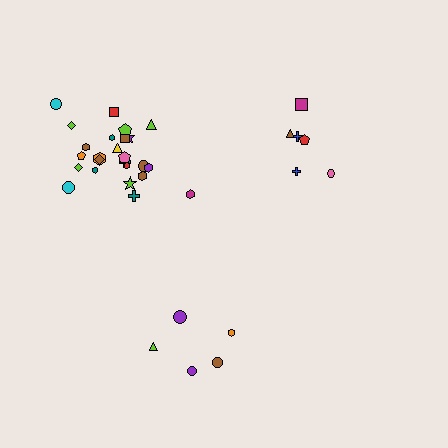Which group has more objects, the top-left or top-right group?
The top-left group.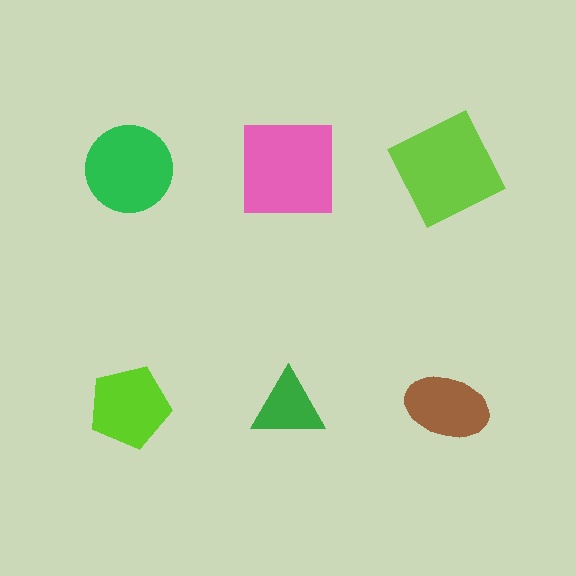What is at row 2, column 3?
A brown ellipse.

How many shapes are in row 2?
3 shapes.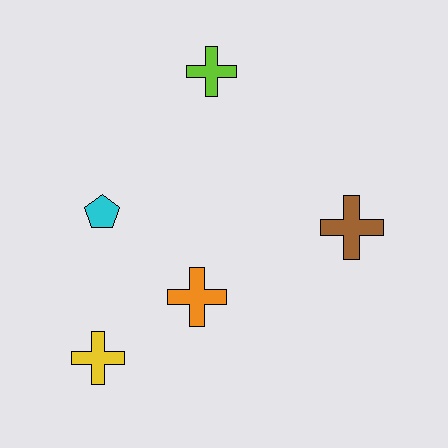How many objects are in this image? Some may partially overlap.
There are 5 objects.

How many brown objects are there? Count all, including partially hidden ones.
There is 1 brown object.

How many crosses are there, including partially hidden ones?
There are 4 crosses.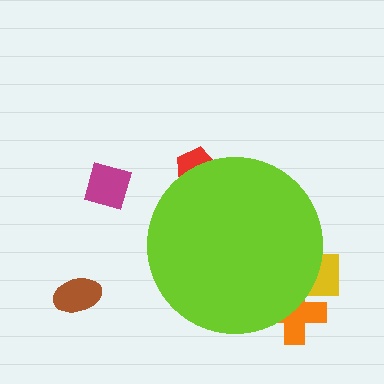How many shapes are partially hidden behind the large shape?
3 shapes are partially hidden.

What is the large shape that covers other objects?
A lime circle.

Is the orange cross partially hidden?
Yes, the orange cross is partially hidden behind the lime circle.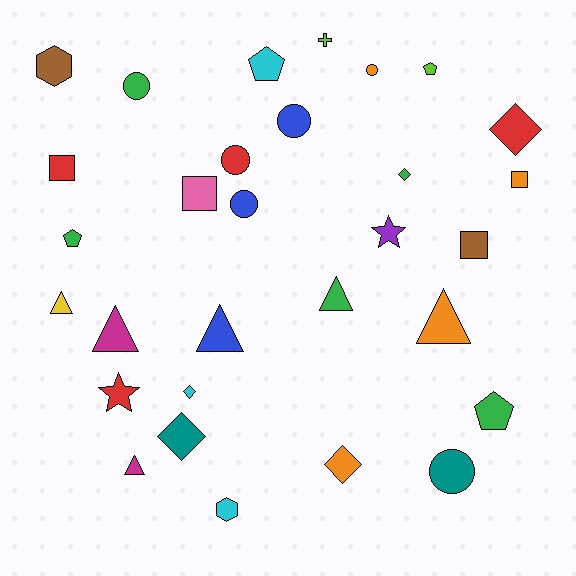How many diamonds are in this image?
There are 5 diamonds.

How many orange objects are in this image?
There are 4 orange objects.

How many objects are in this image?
There are 30 objects.